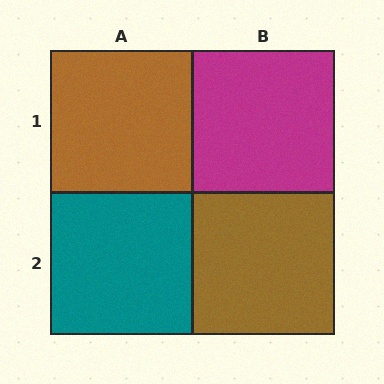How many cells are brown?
2 cells are brown.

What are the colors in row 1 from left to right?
Brown, magenta.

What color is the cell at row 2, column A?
Teal.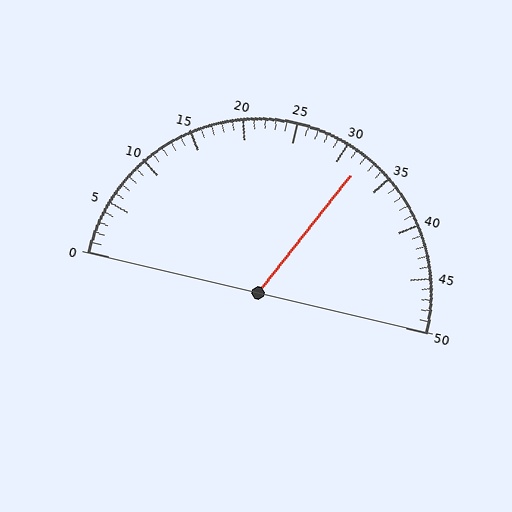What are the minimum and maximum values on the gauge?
The gauge ranges from 0 to 50.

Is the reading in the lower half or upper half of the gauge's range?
The reading is in the upper half of the range (0 to 50).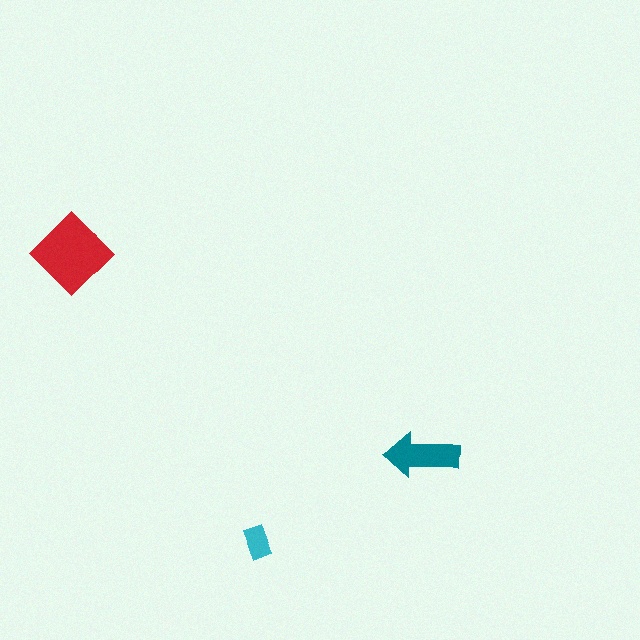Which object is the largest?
The red diamond.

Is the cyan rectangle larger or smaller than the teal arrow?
Smaller.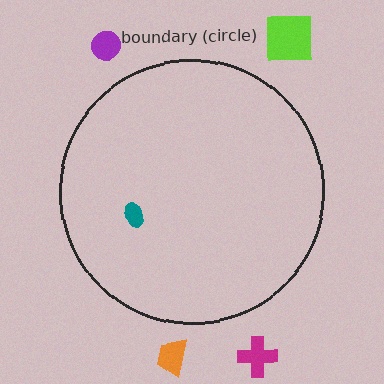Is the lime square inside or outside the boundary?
Outside.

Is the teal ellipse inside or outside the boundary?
Inside.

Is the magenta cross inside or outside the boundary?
Outside.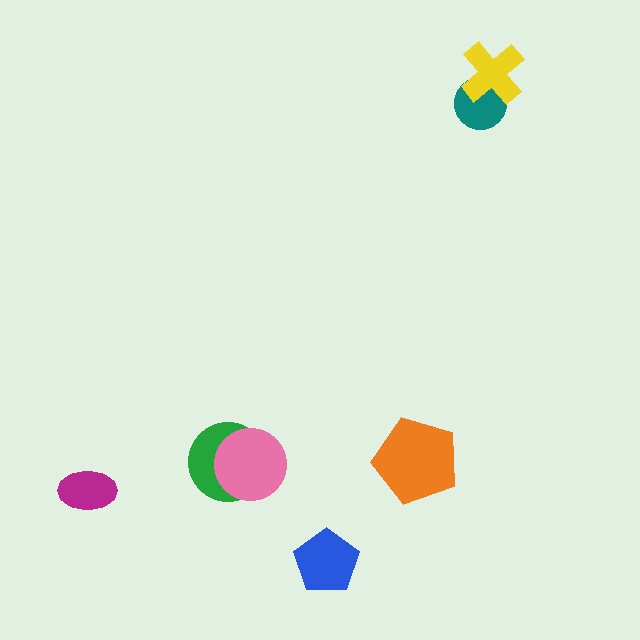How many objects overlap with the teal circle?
1 object overlaps with the teal circle.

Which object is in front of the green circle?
The pink circle is in front of the green circle.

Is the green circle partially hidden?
Yes, it is partially covered by another shape.